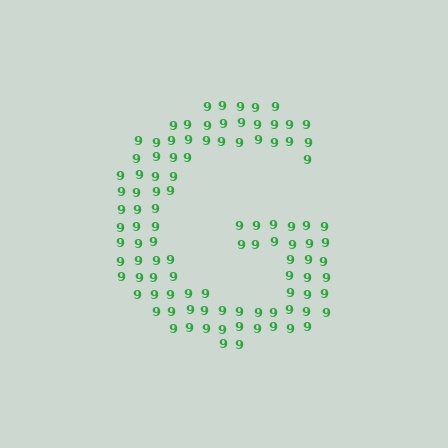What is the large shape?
The large shape is the letter G.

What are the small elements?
The small elements are digit 9's.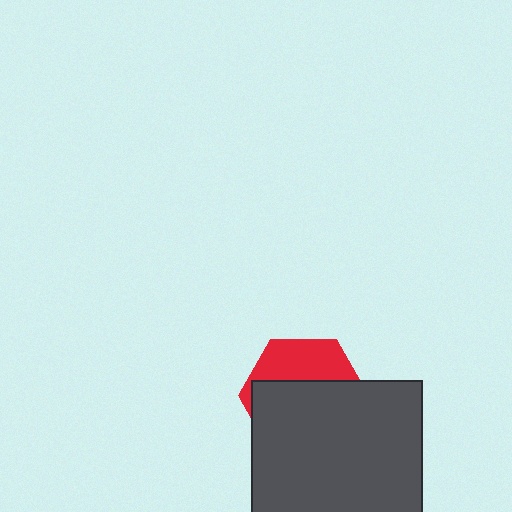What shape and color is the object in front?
The object in front is a dark gray square.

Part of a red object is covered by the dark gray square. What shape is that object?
It is a hexagon.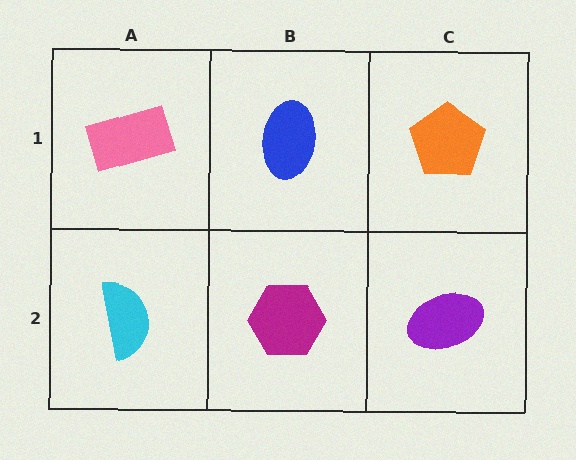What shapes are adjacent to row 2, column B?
A blue ellipse (row 1, column B), a cyan semicircle (row 2, column A), a purple ellipse (row 2, column C).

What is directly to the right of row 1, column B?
An orange pentagon.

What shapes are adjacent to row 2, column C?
An orange pentagon (row 1, column C), a magenta hexagon (row 2, column B).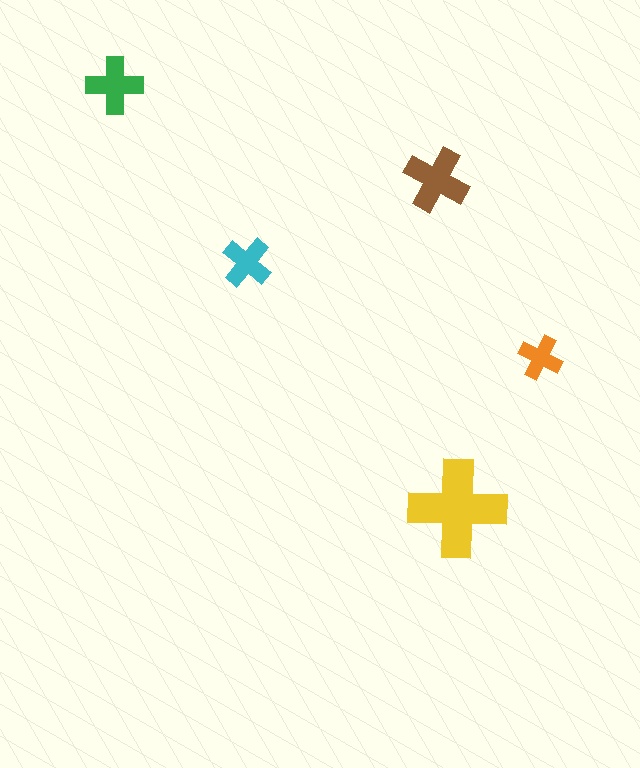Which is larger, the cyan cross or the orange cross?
The cyan one.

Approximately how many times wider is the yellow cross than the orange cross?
About 2 times wider.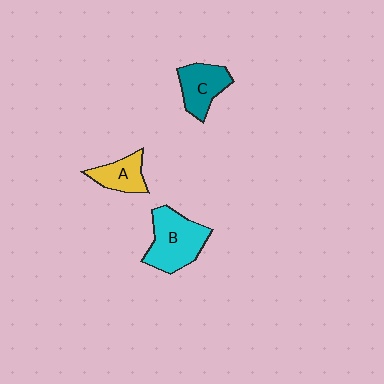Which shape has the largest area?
Shape B (cyan).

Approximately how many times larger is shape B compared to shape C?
Approximately 1.4 times.